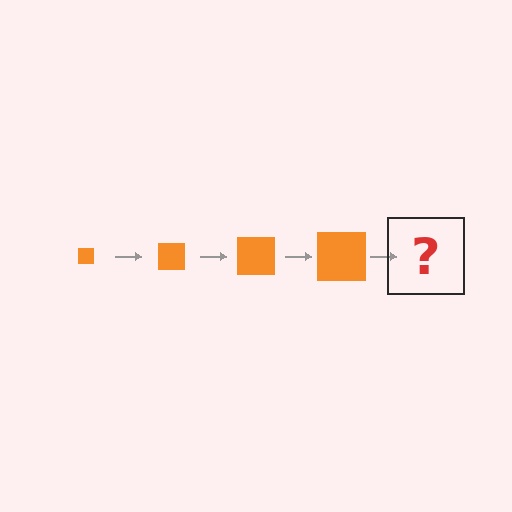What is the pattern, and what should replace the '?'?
The pattern is that the square gets progressively larger each step. The '?' should be an orange square, larger than the previous one.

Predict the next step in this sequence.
The next step is an orange square, larger than the previous one.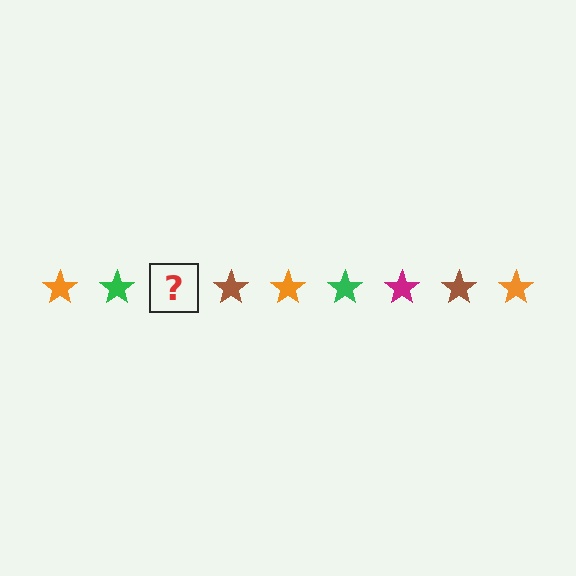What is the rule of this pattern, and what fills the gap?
The rule is that the pattern cycles through orange, green, magenta, brown stars. The gap should be filled with a magenta star.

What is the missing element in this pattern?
The missing element is a magenta star.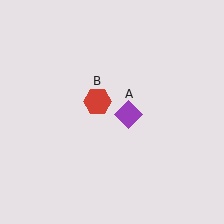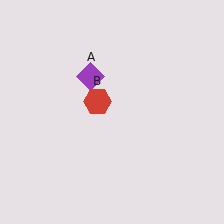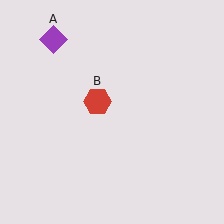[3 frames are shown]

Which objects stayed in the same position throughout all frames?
Red hexagon (object B) remained stationary.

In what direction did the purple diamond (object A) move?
The purple diamond (object A) moved up and to the left.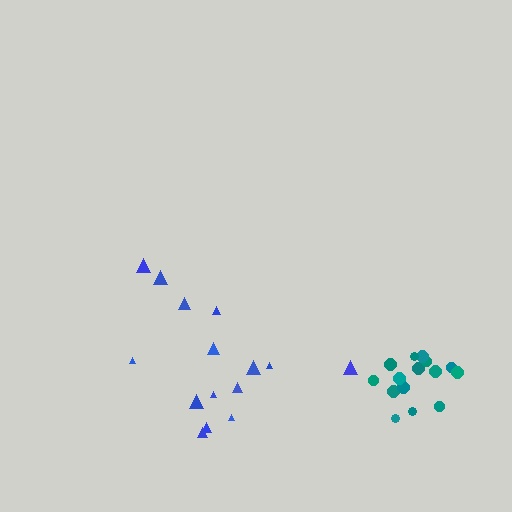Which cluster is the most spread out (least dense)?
Blue.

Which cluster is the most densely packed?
Teal.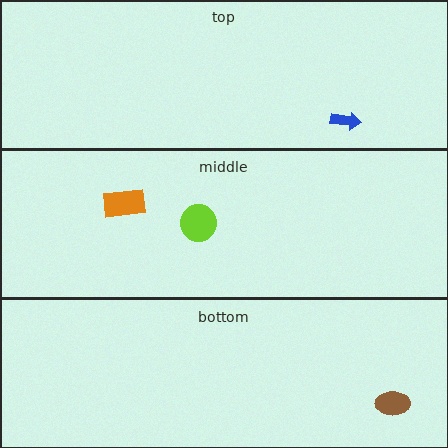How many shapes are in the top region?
1.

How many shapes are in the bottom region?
1.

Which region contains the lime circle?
The middle region.